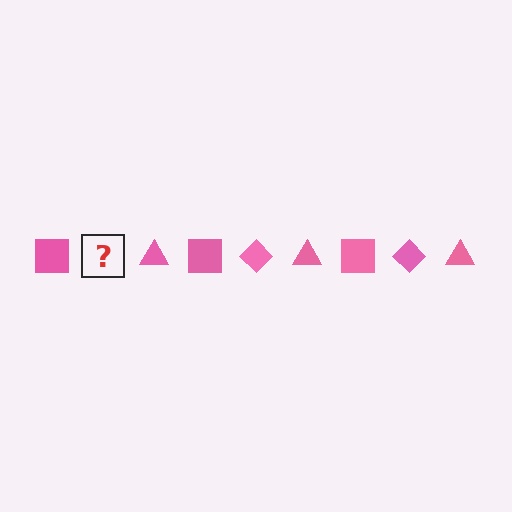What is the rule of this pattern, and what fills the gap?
The rule is that the pattern cycles through square, diamond, triangle shapes in pink. The gap should be filled with a pink diamond.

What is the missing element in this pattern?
The missing element is a pink diamond.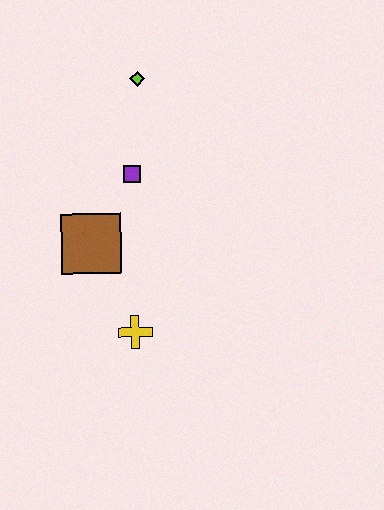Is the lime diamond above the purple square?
Yes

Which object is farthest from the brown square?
The lime diamond is farthest from the brown square.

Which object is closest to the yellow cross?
The brown square is closest to the yellow cross.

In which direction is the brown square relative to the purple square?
The brown square is below the purple square.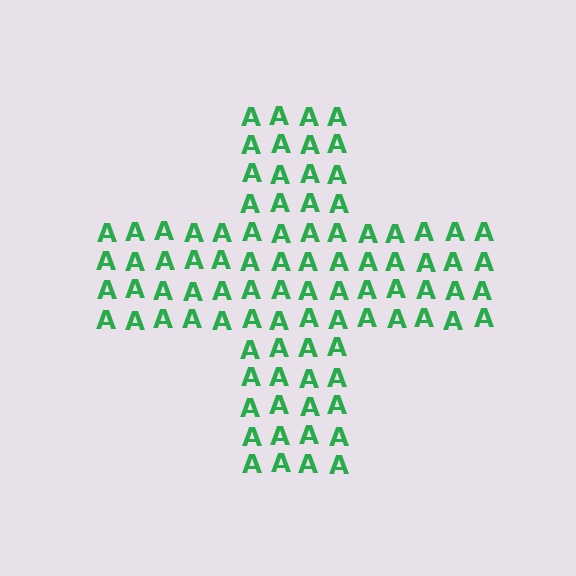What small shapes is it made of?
It is made of small letter A's.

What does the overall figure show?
The overall figure shows a cross.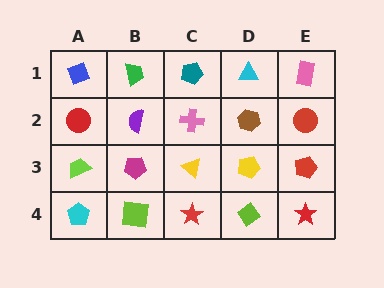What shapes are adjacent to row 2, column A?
A blue diamond (row 1, column A), a lime trapezoid (row 3, column A), a purple semicircle (row 2, column B).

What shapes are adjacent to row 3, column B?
A purple semicircle (row 2, column B), a lime square (row 4, column B), a lime trapezoid (row 3, column A), a yellow triangle (row 3, column C).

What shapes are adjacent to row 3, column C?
A pink cross (row 2, column C), a red star (row 4, column C), a magenta pentagon (row 3, column B), a yellow pentagon (row 3, column D).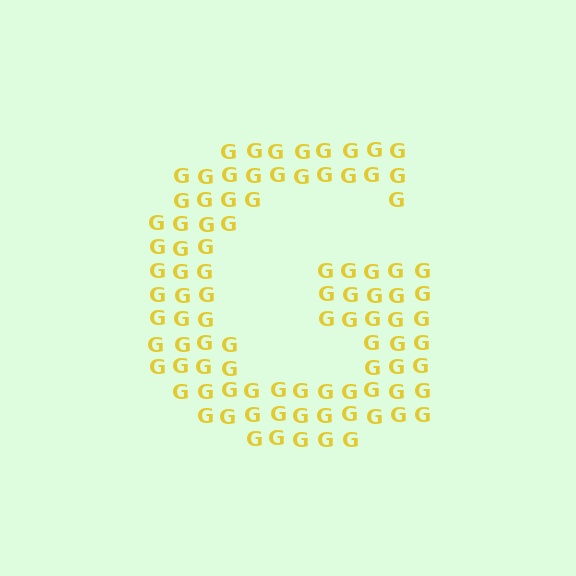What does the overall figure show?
The overall figure shows the letter G.